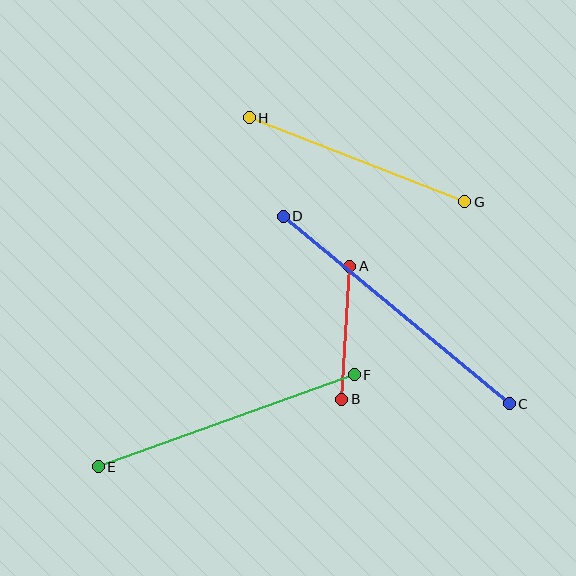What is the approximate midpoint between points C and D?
The midpoint is at approximately (396, 310) pixels.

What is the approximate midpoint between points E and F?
The midpoint is at approximately (226, 421) pixels.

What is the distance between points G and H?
The distance is approximately 231 pixels.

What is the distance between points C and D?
The distance is approximately 294 pixels.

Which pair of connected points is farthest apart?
Points C and D are farthest apart.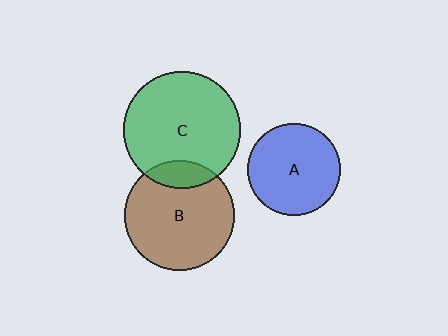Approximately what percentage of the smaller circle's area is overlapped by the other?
Approximately 15%.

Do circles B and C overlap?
Yes.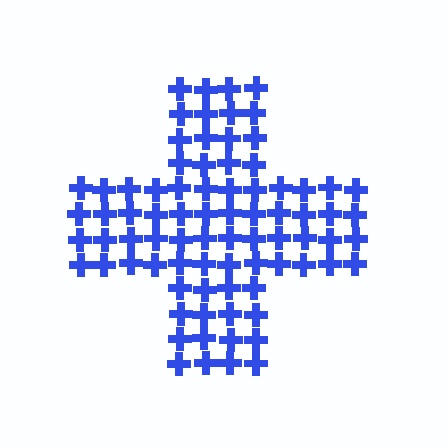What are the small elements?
The small elements are crosses.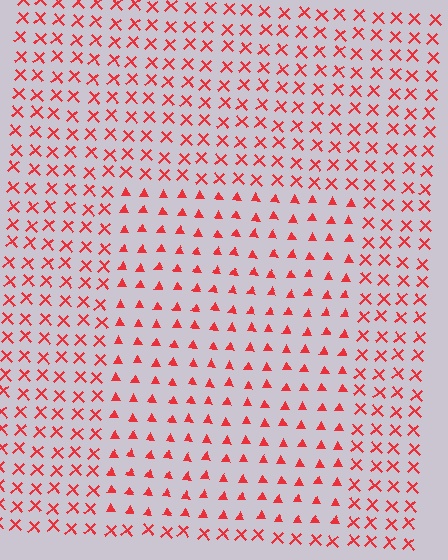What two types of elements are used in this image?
The image uses triangles inside the rectangle region and X marks outside it.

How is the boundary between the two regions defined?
The boundary is defined by a change in element shape: triangles inside vs. X marks outside. All elements share the same color and spacing.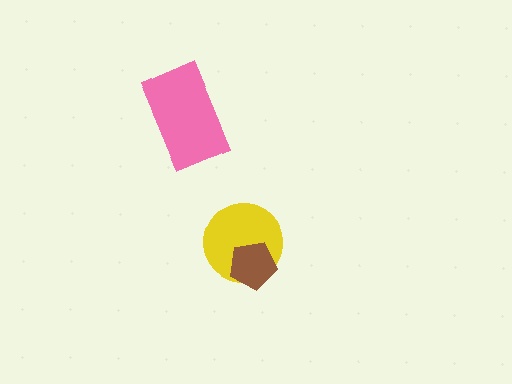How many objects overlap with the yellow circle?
1 object overlaps with the yellow circle.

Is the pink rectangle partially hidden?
No, no other shape covers it.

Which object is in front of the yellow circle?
The brown pentagon is in front of the yellow circle.